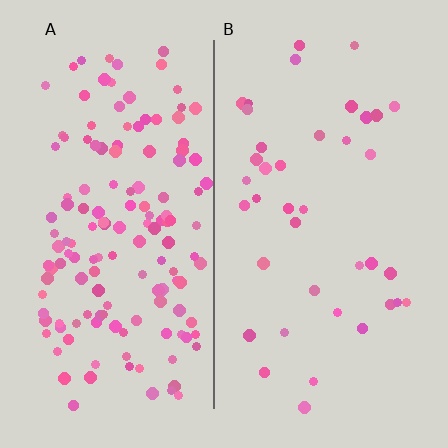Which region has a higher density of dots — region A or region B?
A (the left).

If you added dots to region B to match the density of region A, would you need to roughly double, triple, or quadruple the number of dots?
Approximately quadruple.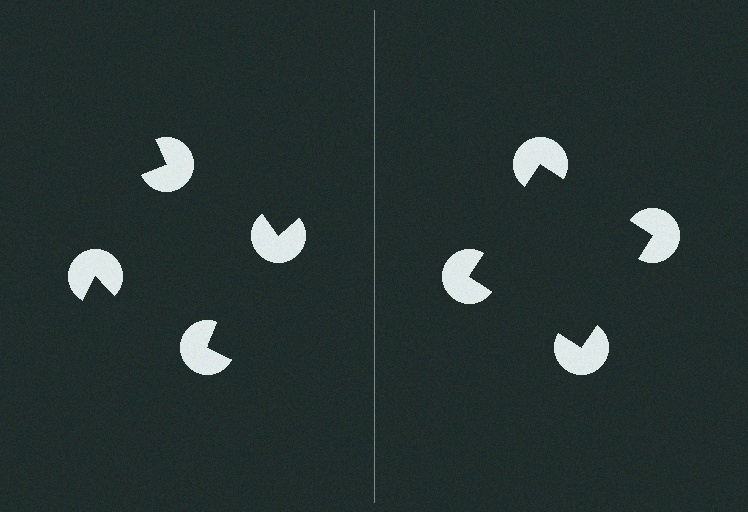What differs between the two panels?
The pac-man discs are positioned identically on both sides; only the wedge orientations differ. On the right they align to a square; on the left they are misaligned.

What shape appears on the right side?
An illusory square.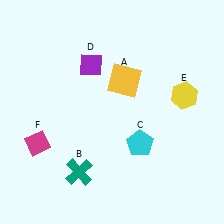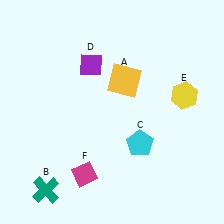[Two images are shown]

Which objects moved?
The objects that moved are: the teal cross (B), the magenta diamond (F).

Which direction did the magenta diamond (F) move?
The magenta diamond (F) moved right.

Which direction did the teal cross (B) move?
The teal cross (B) moved left.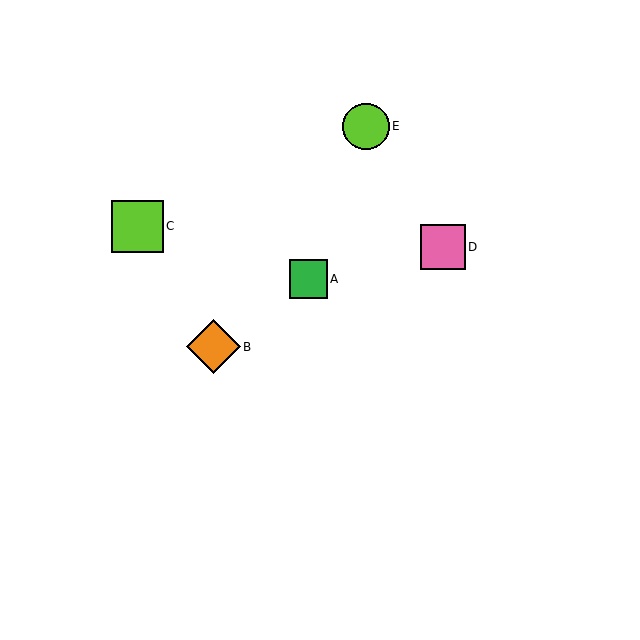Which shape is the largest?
The orange diamond (labeled B) is the largest.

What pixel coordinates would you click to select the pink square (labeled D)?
Click at (443, 247) to select the pink square D.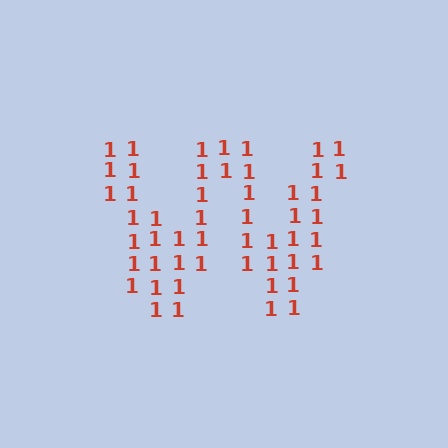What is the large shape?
The large shape is the letter W.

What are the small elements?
The small elements are digit 1's.